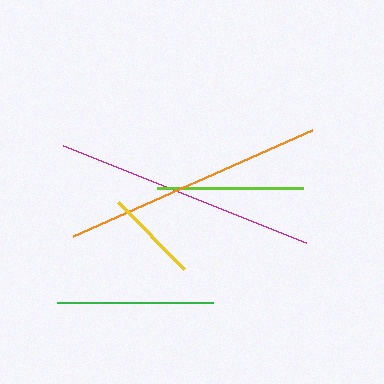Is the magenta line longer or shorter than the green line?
The magenta line is longer than the green line.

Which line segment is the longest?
The orange line is the longest at approximately 262 pixels.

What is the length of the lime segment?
The lime segment is approximately 146 pixels long.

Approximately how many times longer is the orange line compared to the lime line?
The orange line is approximately 1.8 times the length of the lime line.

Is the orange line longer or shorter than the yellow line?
The orange line is longer than the yellow line.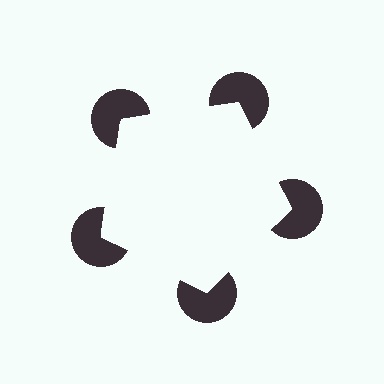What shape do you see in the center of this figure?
An illusory pentagon — its edges are inferred from the aligned wedge cuts in the pac-man discs, not physically drawn.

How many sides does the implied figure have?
5 sides.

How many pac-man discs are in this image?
There are 5 — one at each vertex of the illusory pentagon.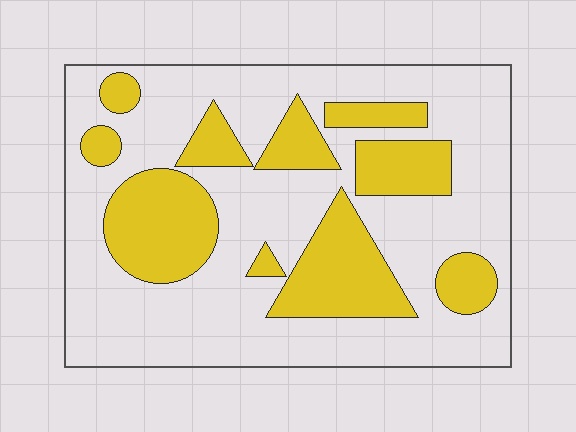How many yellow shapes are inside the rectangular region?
10.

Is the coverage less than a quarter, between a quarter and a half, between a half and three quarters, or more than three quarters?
Between a quarter and a half.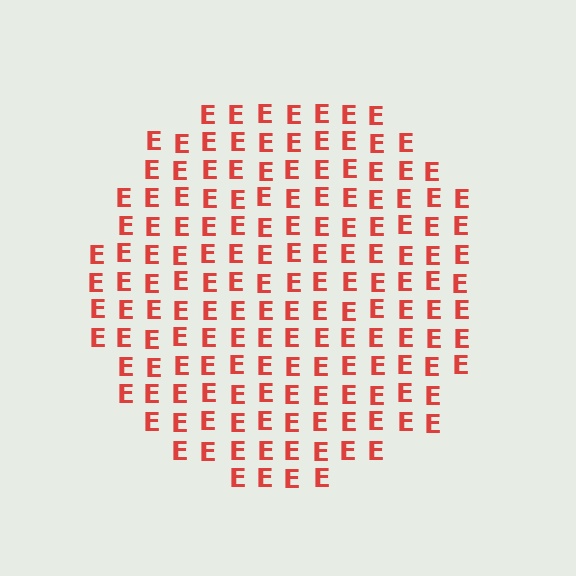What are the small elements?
The small elements are letter E's.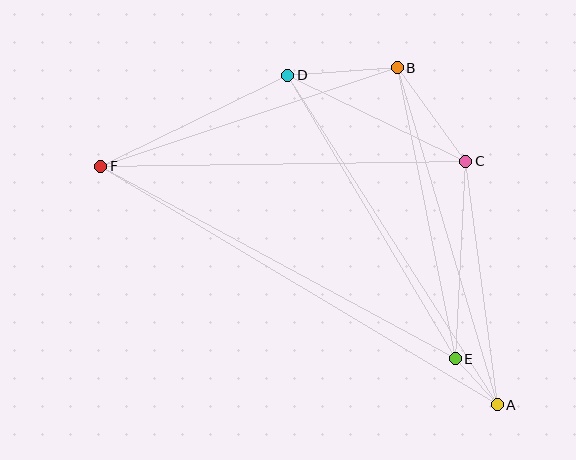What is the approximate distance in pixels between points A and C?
The distance between A and C is approximately 246 pixels.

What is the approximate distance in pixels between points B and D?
The distance between B and D is approximately 110 pixels.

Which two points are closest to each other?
Points A and E are closest to each other.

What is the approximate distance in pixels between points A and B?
The distance between A and B is approximately 352 pixels.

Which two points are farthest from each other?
Points A and F are farthest from each other.